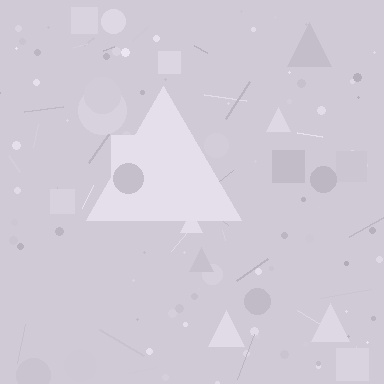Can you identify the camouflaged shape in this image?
The camouflaged shape is a triangle.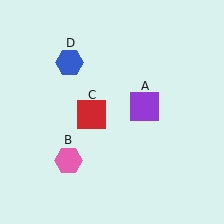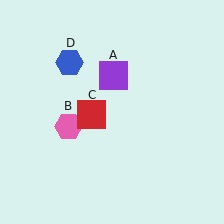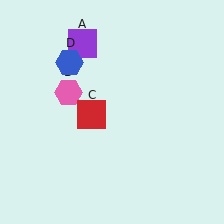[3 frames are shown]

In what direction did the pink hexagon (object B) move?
The pink hexagon (object B) moved up.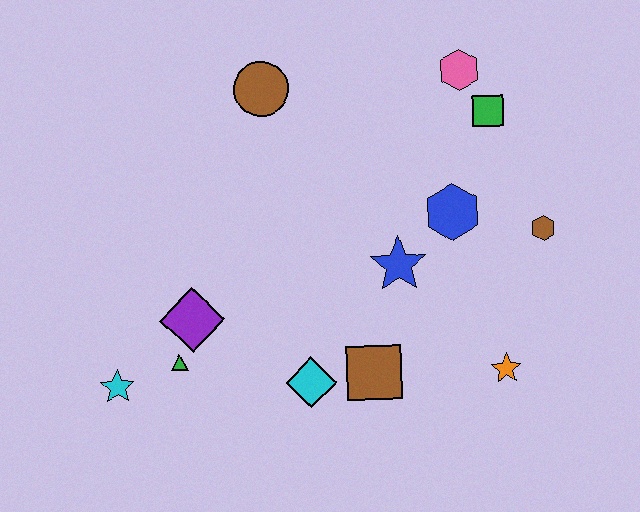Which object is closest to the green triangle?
The purple diamond is closest to the green triangle.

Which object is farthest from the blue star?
The cyan star is farthest from the blue star.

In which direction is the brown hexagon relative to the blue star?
The brown hexagon is to the right of the blue star.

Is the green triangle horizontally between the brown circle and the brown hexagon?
No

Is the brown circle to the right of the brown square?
No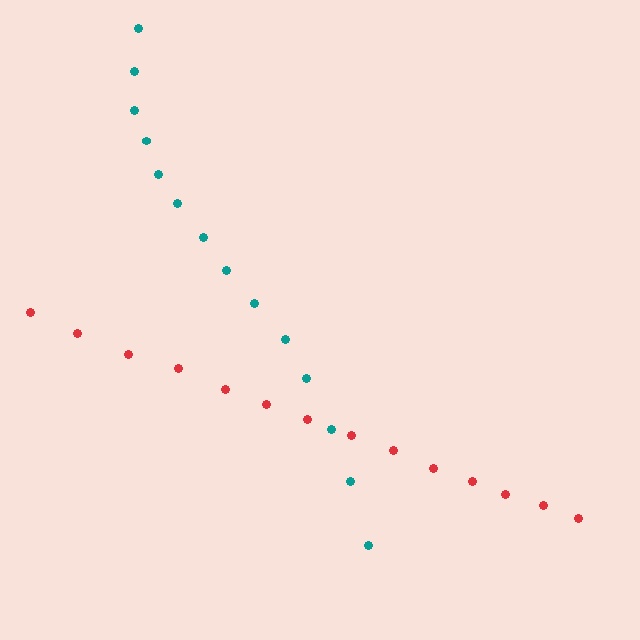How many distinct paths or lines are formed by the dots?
There are 2 distinct paths.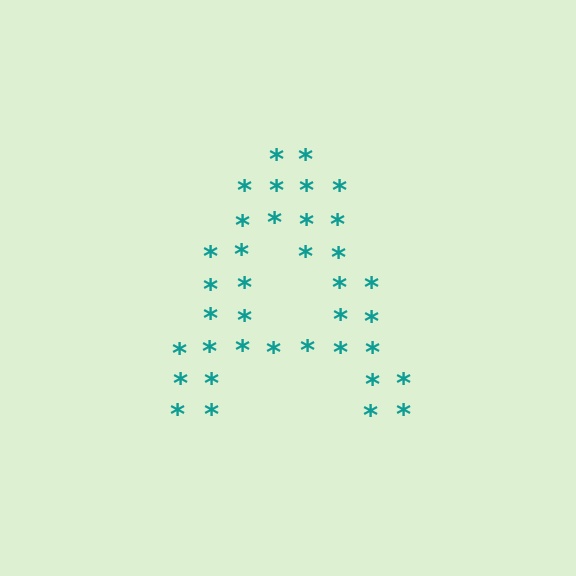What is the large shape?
The large shape is the letter A.